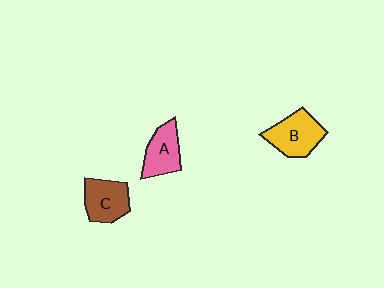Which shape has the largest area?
Shape B (yellow).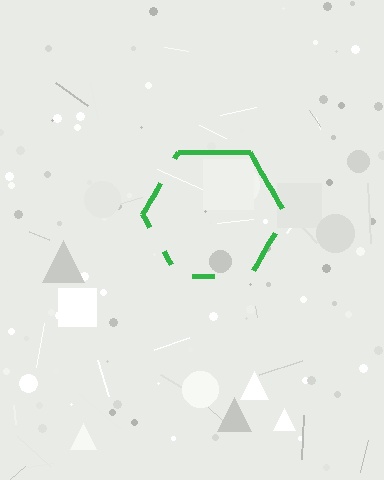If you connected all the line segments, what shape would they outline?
They would outline a hexagon.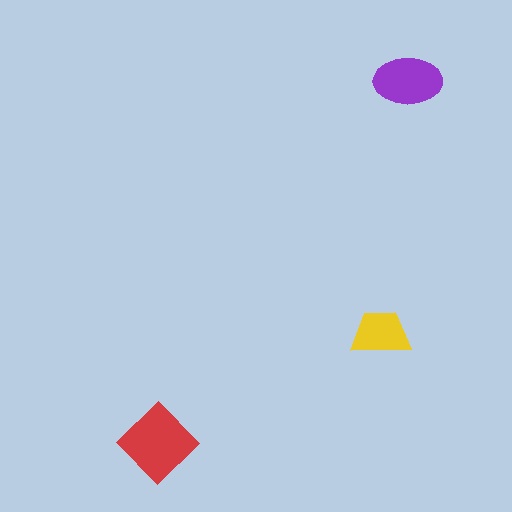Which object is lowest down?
The red diamond is bottommost.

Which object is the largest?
The red diamond.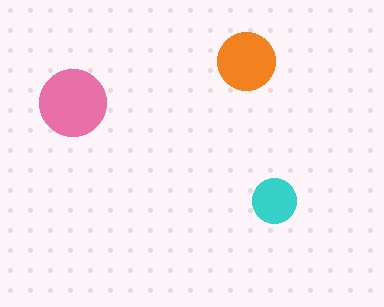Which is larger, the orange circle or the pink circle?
The pink one.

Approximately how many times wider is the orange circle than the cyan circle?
About 1.5 times wider.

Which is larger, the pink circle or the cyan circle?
The pink one.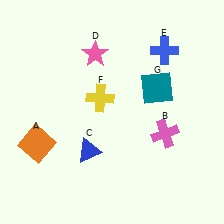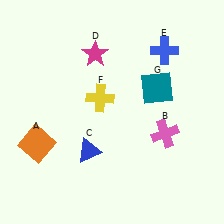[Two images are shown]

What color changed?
The star (D) changed from pink in Image 1 to magenta in Image 2.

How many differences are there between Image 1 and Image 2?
There is 1 difference between the two images.